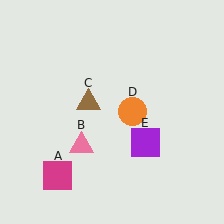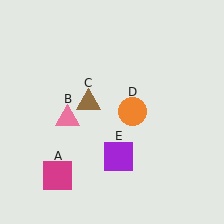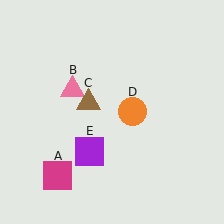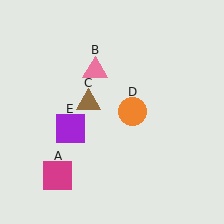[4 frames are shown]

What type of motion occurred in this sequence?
The pink triangle (object B), purple square (object E) rotated clockwise around the center of the scene.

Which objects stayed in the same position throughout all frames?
Magenta square (object A) and brown triangle (object C) and orange circle (object D) remained stationary.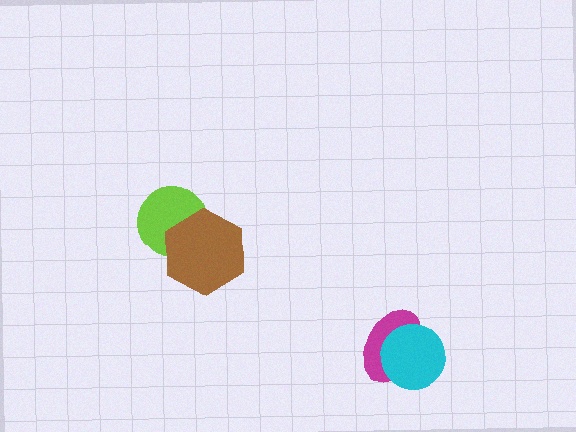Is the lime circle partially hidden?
Yes, it is partially covered by another shape.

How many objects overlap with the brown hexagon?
1 object overlaps with the brown hexagon.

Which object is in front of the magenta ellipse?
The cyan circle is in front of the magenta ellipse.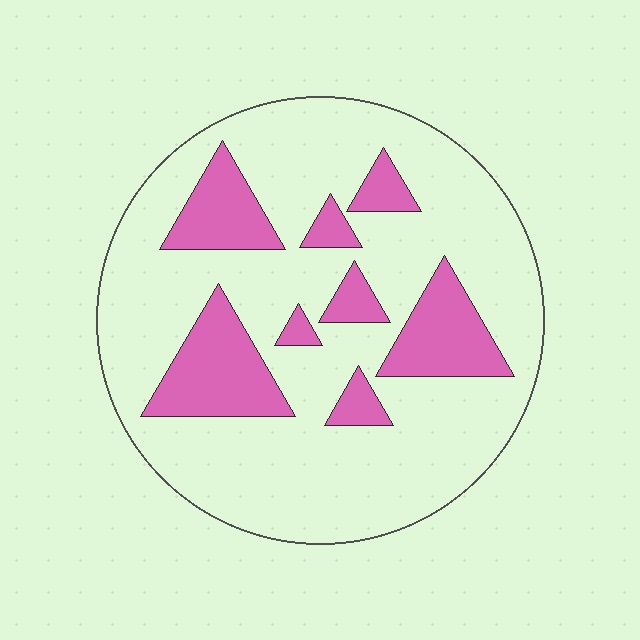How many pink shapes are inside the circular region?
8.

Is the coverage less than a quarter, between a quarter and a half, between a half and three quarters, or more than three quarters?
Less than a quarter.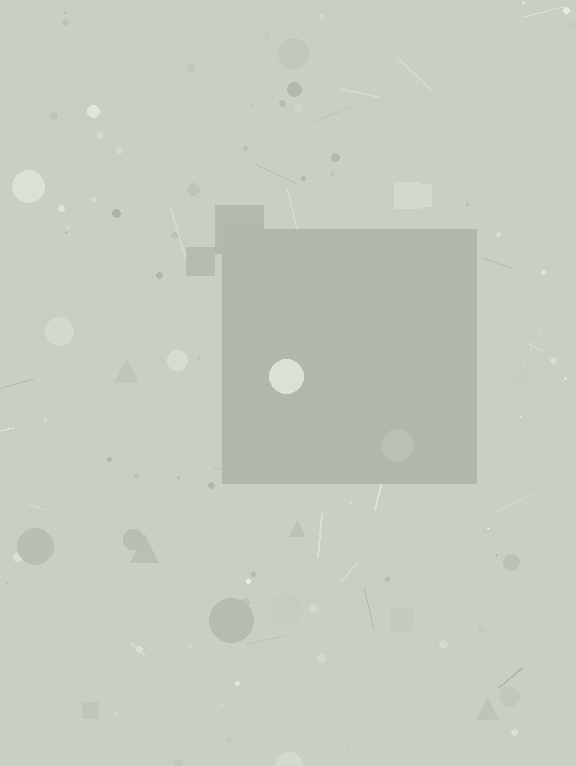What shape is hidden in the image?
A square is hidden in the image.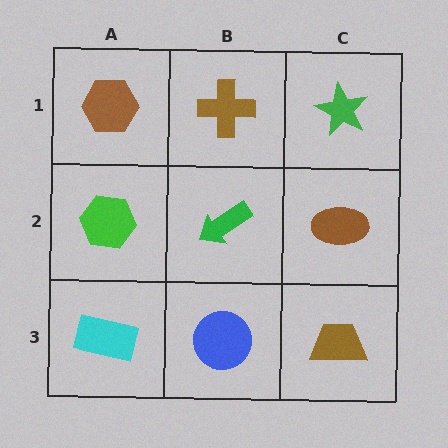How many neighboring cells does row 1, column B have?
3.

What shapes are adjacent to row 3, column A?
A green hexagon (row 2, column A), a blue circle (row 3, column B).